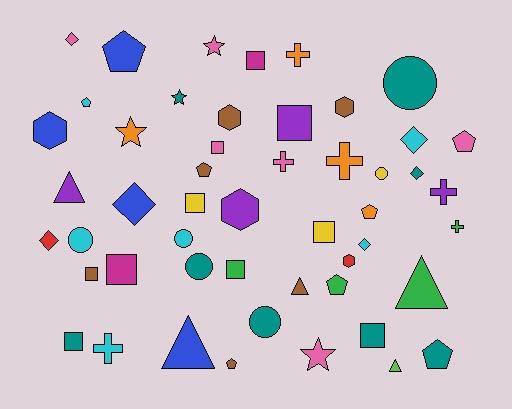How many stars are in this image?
There are 4 stars.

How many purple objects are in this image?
There are 4 purple objects.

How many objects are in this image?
There are 50 objects.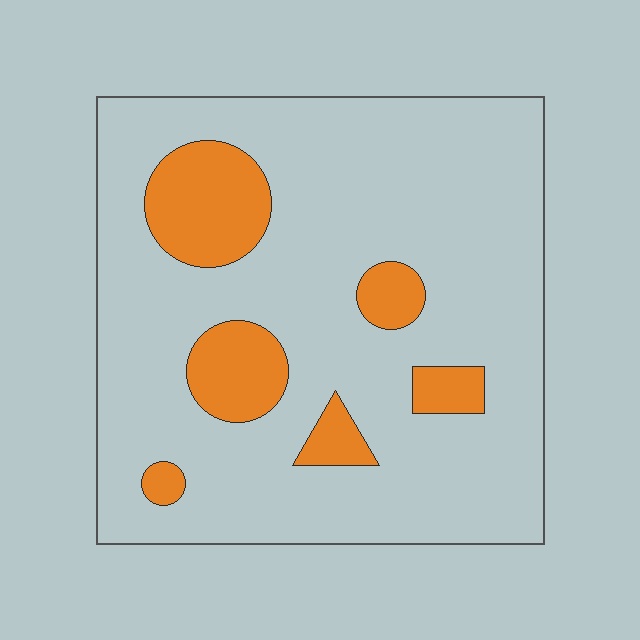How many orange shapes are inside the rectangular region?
6.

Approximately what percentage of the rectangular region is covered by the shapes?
Approximately 15%.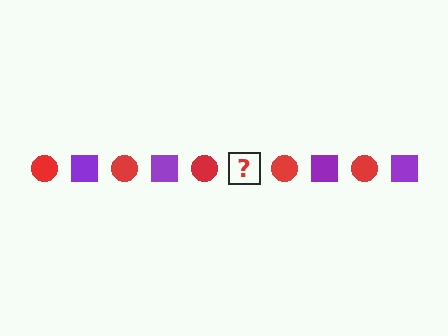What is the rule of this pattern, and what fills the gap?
The rule is that the pattern alternates between red circle and purple square. The gap should be filled with a purple square.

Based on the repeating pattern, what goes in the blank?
The blank should be a purple square.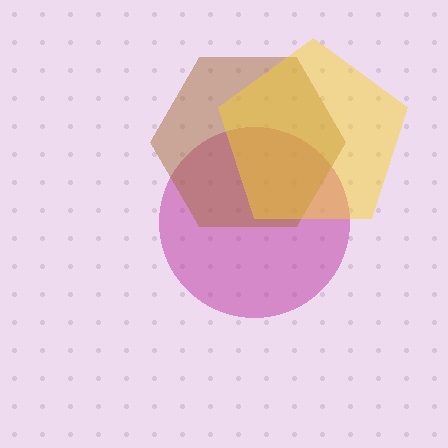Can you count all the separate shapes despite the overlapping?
Yes, there are 3 separate shapes.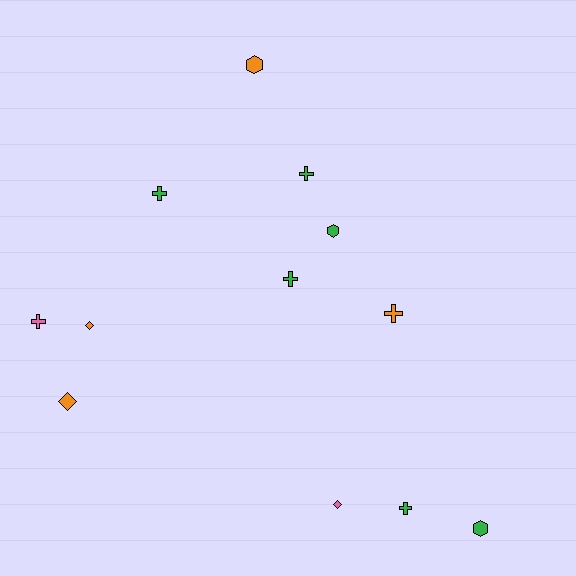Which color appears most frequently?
Green, with 6 objects.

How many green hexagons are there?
There are 2 green hexagons.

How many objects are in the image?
There are 12 objects.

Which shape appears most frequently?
Cross, with 6 objects.